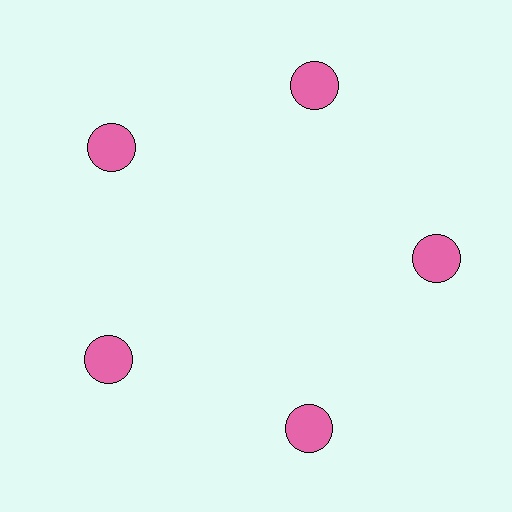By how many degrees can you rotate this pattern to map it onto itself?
The pattern maps onto itself every 72 degrees of rotation.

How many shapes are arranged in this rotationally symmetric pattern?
There are 5 shapes, arranged in 5 groups of 1.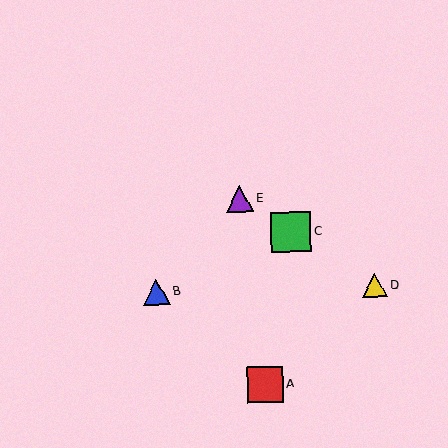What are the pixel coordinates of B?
Object B is at (157, 292).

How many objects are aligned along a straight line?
3 objects (C, D, E) are aligned along a straight line.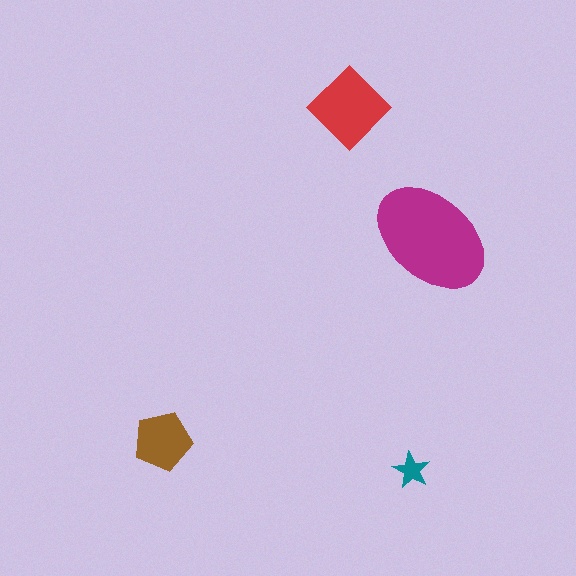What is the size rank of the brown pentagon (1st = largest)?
3rd.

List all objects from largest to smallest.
The magenta ellipse, the red diamond, the brown pentagon, the teal star.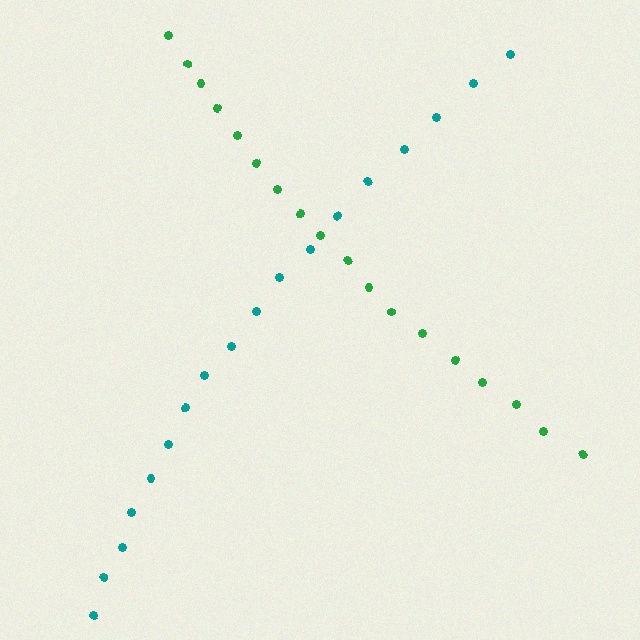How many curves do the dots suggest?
There are 2 distinct paths.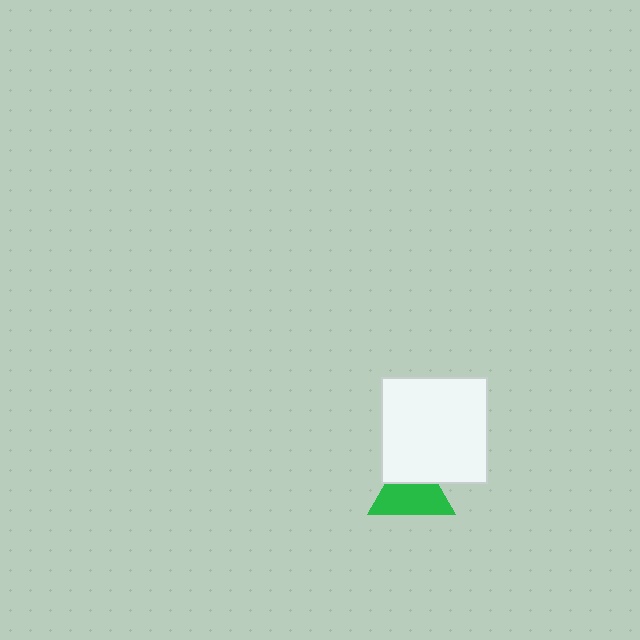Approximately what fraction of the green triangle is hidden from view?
Roughly 35% of the green triangle is hidden behind the white square.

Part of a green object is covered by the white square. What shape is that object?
It is a triangle.